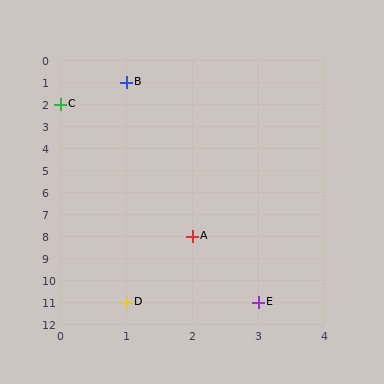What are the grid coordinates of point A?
Point A is at grid coordinates (2, 8).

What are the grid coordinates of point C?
Point C is at grid coordinates (0, 2).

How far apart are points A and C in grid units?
Points A and C are 2 columns and 6 rows apart (about 6.3 grid units diagonally).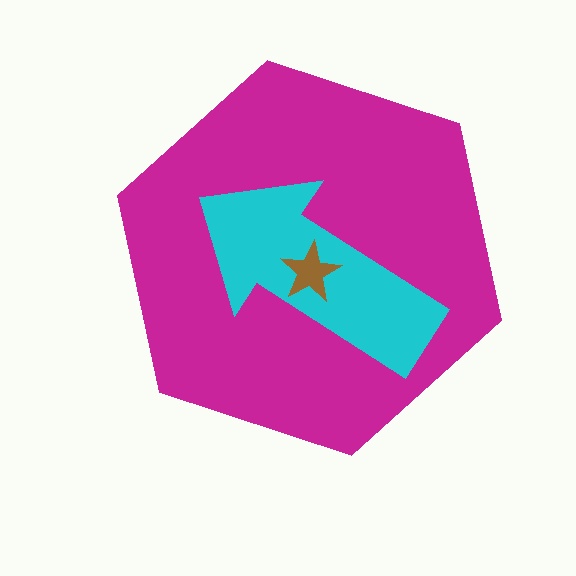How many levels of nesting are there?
3.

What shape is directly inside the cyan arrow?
The brown star.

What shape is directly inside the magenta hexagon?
The cyan arrow.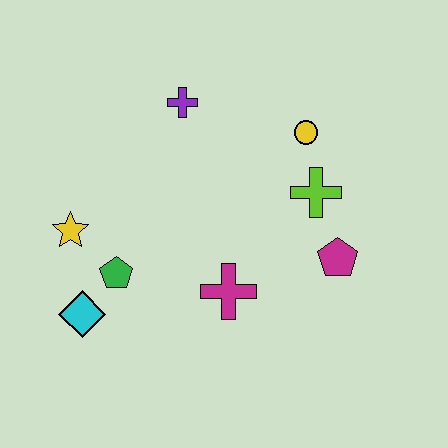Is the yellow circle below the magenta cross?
No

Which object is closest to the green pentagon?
The cyan diamond is closest to the green pentagon.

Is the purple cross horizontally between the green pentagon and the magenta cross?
Yes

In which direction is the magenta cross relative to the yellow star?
The magenta cross is to the right of the yellow star.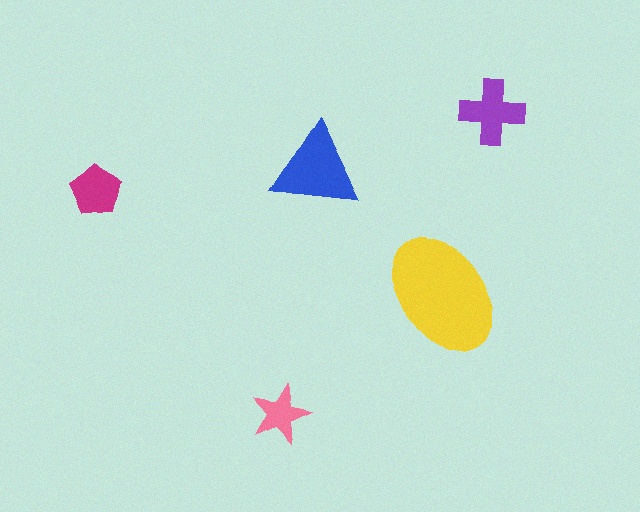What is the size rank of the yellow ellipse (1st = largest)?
1st.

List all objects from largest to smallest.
The yellow ellipse, the blue triangle, the purple cross, the magenta pentagon, the pink star.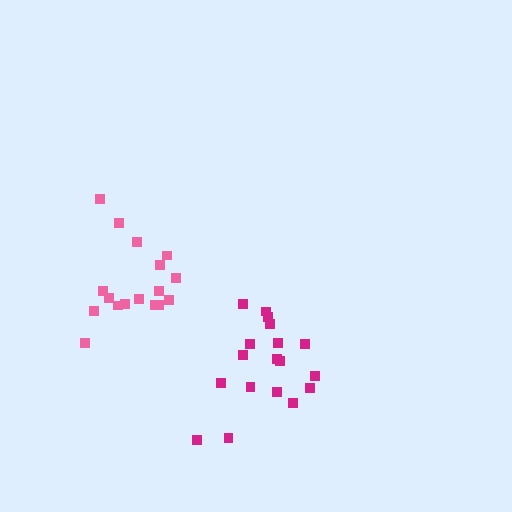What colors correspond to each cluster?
The clusters are colored: magenta, pink.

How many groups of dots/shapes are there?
There are 2 groups.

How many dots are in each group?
Group 1: 18 dots, Group 2: 17 dots (35 total).